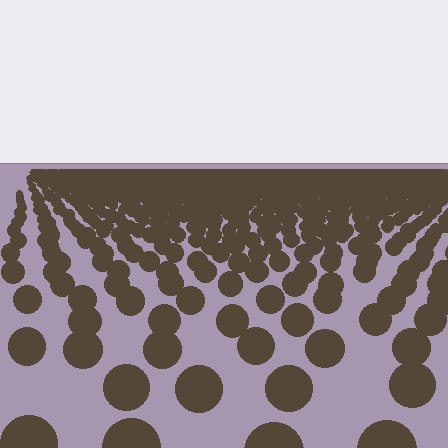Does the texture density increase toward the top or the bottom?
Density increases toward the top.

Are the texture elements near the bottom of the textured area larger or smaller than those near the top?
Larger. Near the bottom, elements are closer to the viewer and appear at a bigger on-screen size.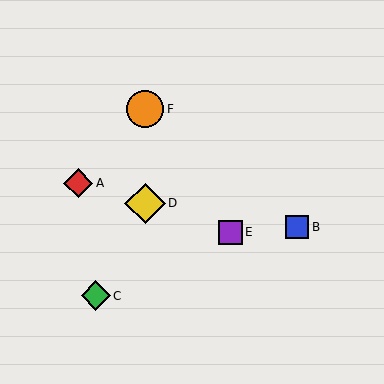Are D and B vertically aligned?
No, D is at x≈145 and B is at x≈297.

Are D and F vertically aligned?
Yes, both are at x≈145.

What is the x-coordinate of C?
Object C is at x≈96.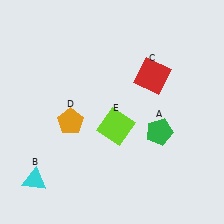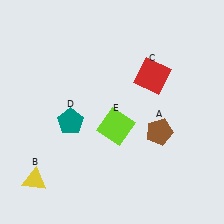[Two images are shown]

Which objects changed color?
A changed from green to brown. B changed from cyan to yellow. D changed from orange to teal.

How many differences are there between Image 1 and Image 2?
There are 3 differences between the two images.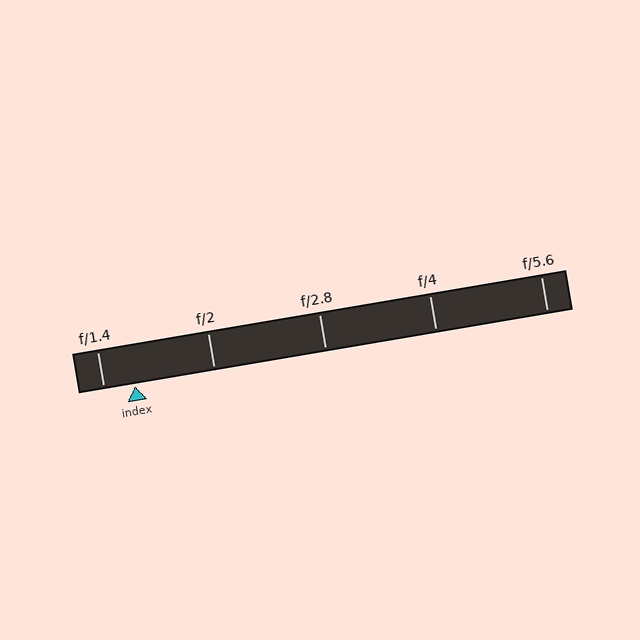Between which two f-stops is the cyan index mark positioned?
The index mark is between f/1.4 and f/2.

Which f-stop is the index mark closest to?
The index mark is closest to f/1.4.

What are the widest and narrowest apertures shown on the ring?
The widest aperture shown is f/1.4 and the narrowest is f/5.6.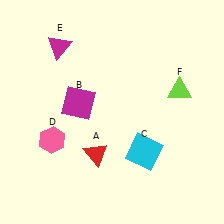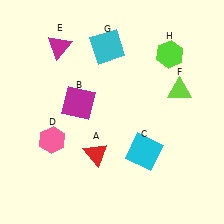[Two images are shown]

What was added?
A cyan square (G), a lime hexagon (H) were added in Image 2.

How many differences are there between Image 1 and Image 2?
There are 2 differences between the two images.